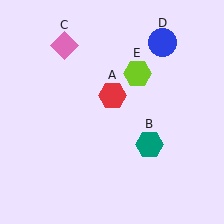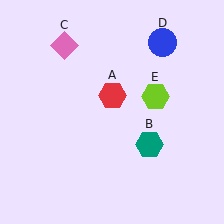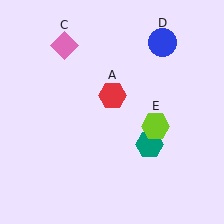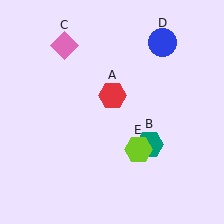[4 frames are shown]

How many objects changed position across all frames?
1 object changed position: lime hexagon (object E).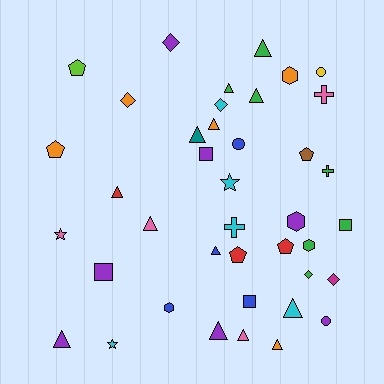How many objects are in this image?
There are 40 objects.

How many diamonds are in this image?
There are 5 diamonds.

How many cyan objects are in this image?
There are 5 cyan objects.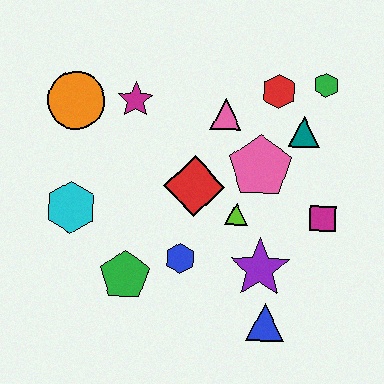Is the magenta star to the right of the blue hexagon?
No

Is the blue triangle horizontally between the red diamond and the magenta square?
Yes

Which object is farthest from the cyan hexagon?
The green hexagon is farthest from the cyan hexagon.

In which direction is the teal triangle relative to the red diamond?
The teal triangle is to the right of the red diamond.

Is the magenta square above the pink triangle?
No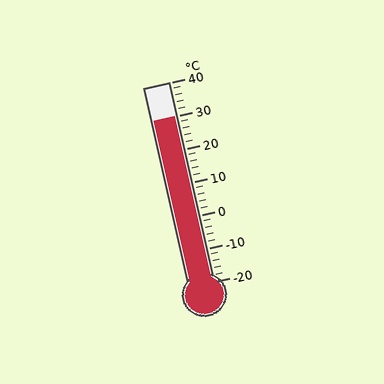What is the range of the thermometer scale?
The thermometer scale ranges from -20°C to 40°C.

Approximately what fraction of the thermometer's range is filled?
The thermometer is filled to approximately 85% of its range.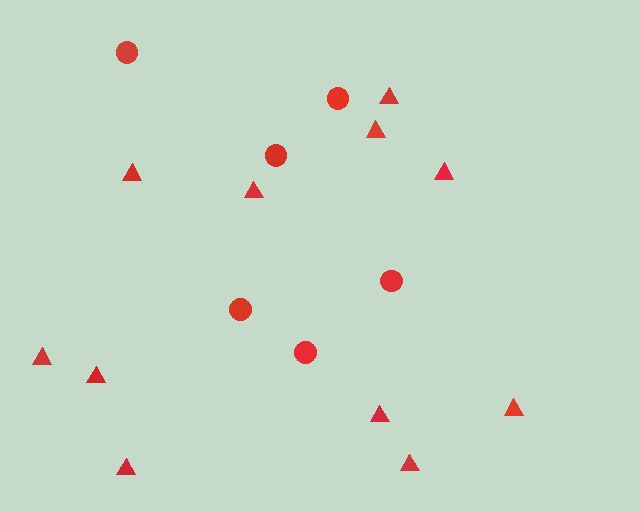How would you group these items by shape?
There are 2 groups: one group of triangles (11) and one group of circles (6).